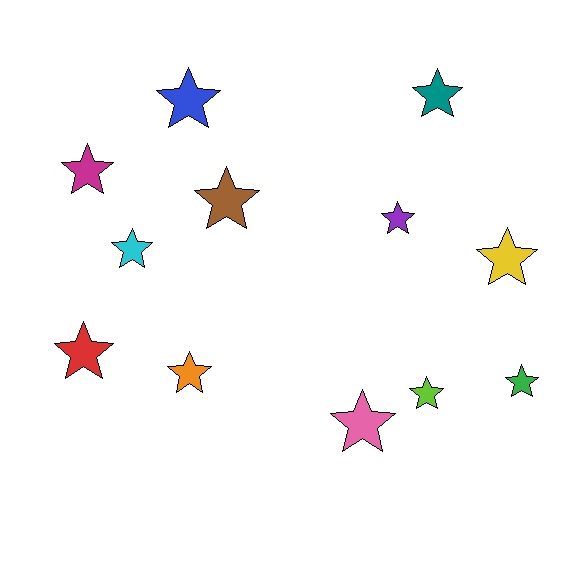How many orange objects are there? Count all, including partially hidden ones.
There is 1 orange object.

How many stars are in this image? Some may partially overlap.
There are 12 stars.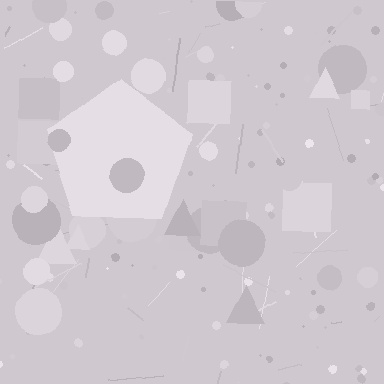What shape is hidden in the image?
A pentagon is hidden in the image.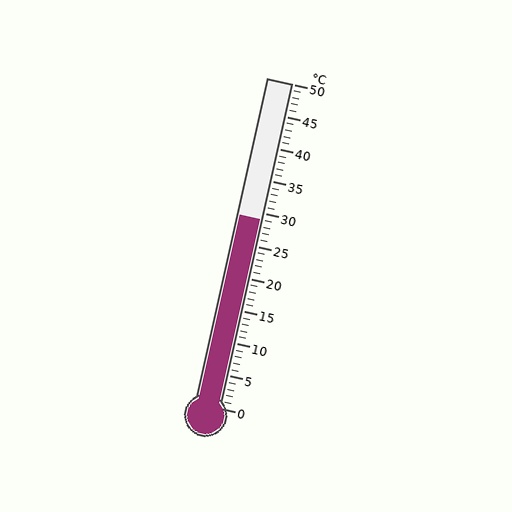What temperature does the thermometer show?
The thermometer shows approximately 29°C.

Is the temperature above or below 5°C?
The temperature is above 5°C.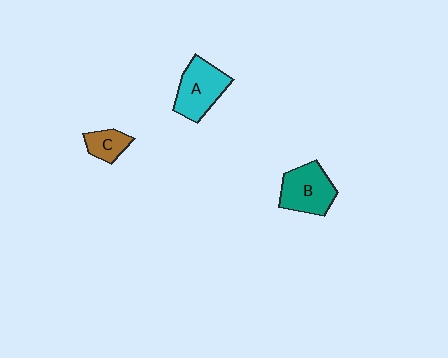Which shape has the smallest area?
Shape C (brown).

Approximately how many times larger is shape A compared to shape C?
Approximately 2.1 times.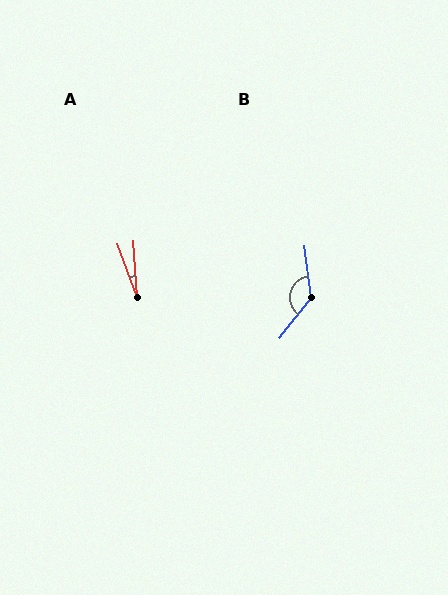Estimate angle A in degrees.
Approximately 16 degrees.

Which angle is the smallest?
A, at approximately 16 degrees.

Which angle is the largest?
B, at approximately 135 degrees.